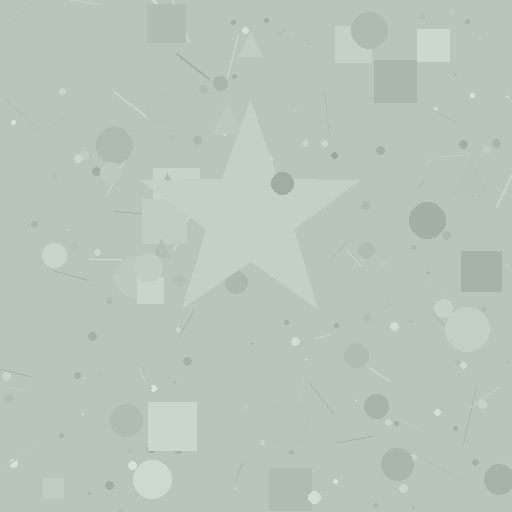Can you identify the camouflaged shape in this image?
The camouflaged shape is a star.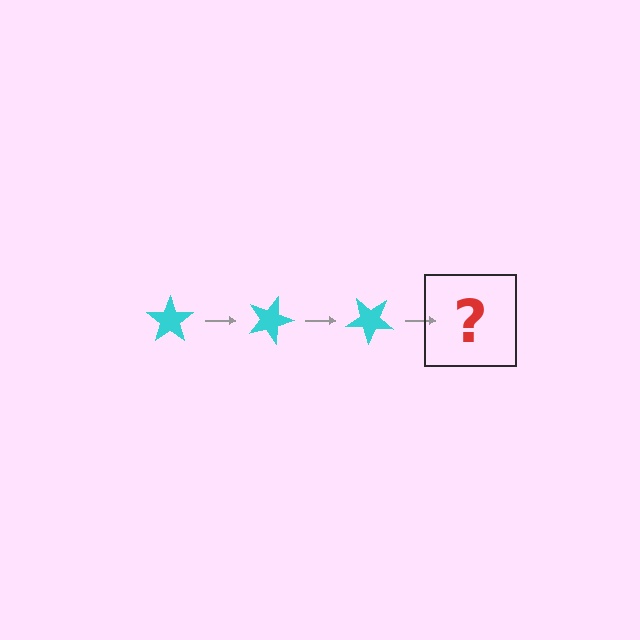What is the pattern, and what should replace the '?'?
The pattern is that the star rotates 20 degrees each step. The '?' should be a cyan star rotated 60 degrees.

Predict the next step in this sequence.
The next step is a cyan star rotated 60 degrees.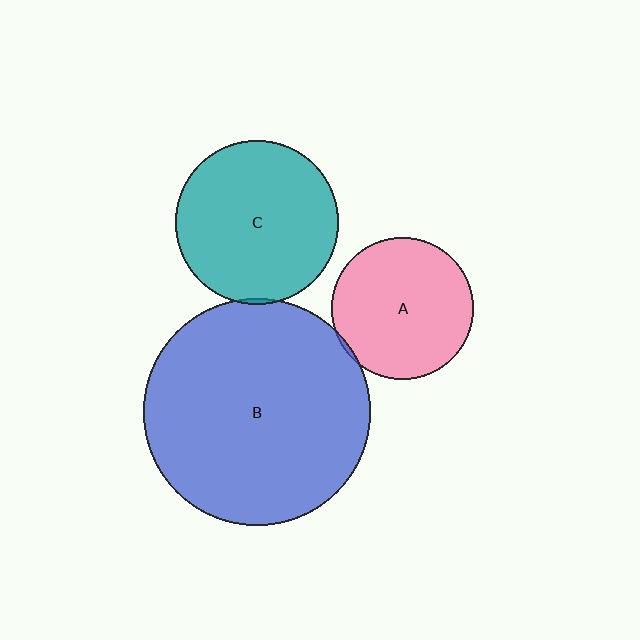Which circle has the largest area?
Circle B (blue).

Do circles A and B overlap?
Yes.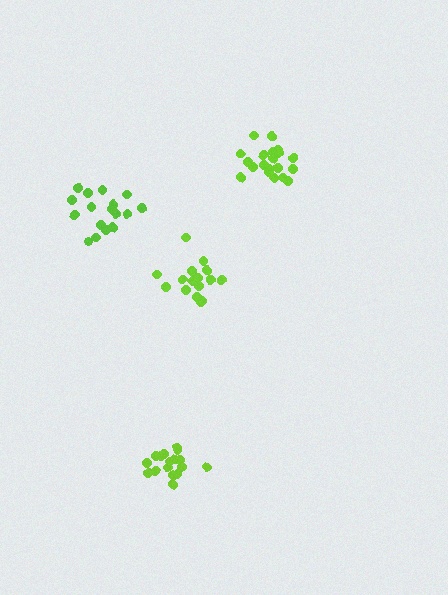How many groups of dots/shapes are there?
There are 4 groups.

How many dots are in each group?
Group 1: 17 dots, Group 2: 20 dots, Group 3: 17 dots, Group 4: 17 dots (71 total).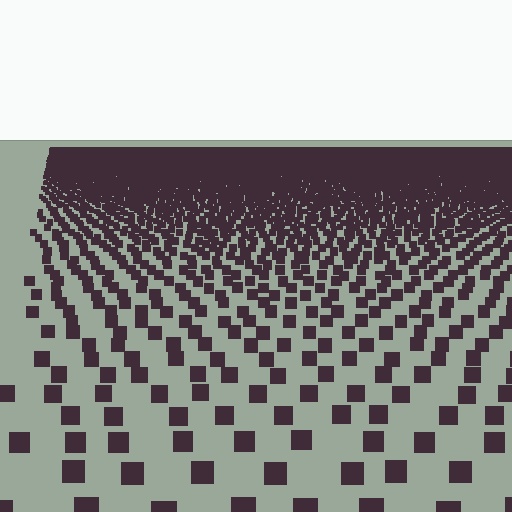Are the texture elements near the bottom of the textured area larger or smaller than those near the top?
Larger. Near the bottom, elements are closer to the viewer and appear at a bigger on-screen size.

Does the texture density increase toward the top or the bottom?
Density increases toward the top.